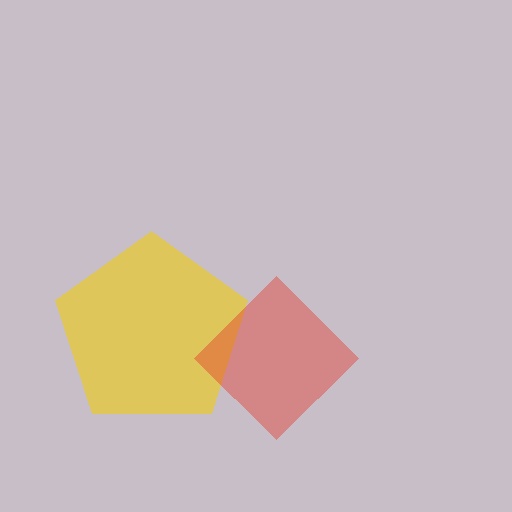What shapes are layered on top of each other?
The layered shapes are: a yellow pentagon, a red diamond.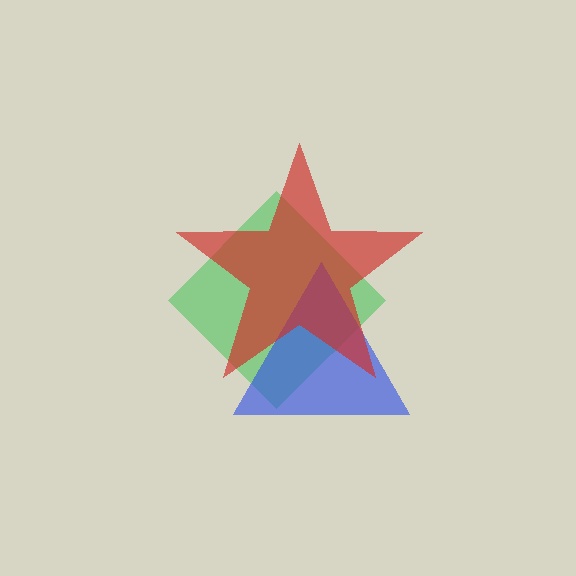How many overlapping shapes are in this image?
There are 3 overlapping shapes in the image.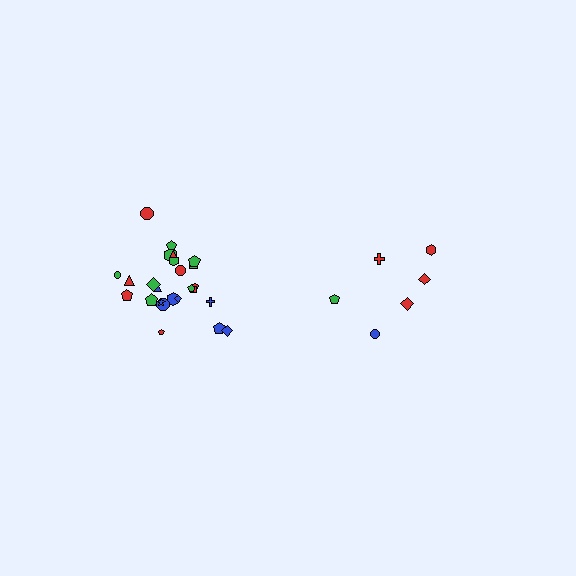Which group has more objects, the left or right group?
The left group.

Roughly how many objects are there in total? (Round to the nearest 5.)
Roughly 30 objects in total.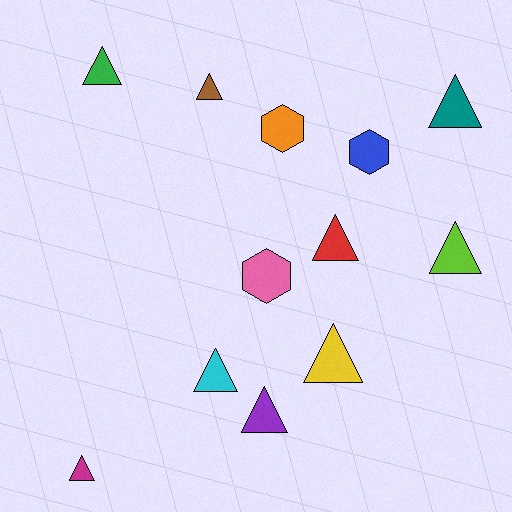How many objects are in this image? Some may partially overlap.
There are 12 objects.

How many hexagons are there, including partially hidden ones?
There are 3 hexagons.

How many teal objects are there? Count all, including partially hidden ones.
There is 1 teal object.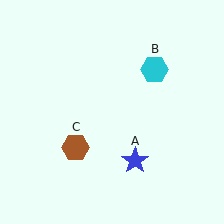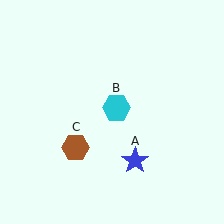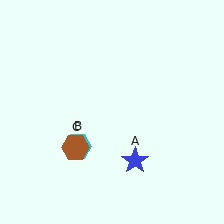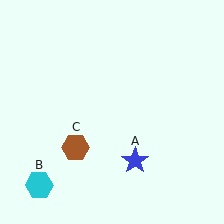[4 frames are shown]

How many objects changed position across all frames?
1 object changed position: cyan hexagon (object B).